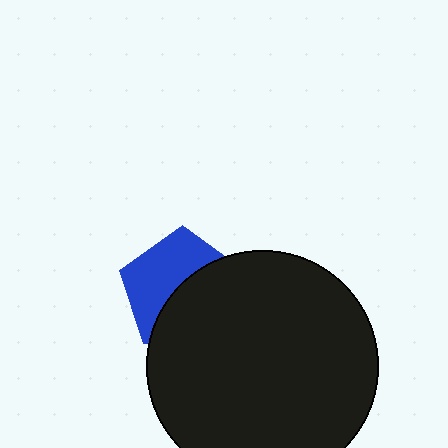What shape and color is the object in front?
The object in front is a black circle.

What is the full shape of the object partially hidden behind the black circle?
The partially hidden object is a blue pentagon.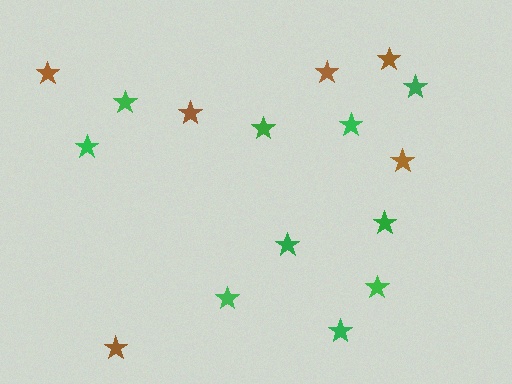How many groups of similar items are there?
There are 2 groups: one group of brown stars (6) and one group of green stars (10).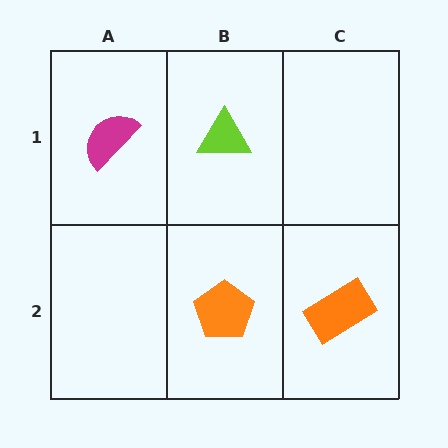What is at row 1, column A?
A magenta semicircle.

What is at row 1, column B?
A lime triangle.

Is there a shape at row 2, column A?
No, that cell is empty.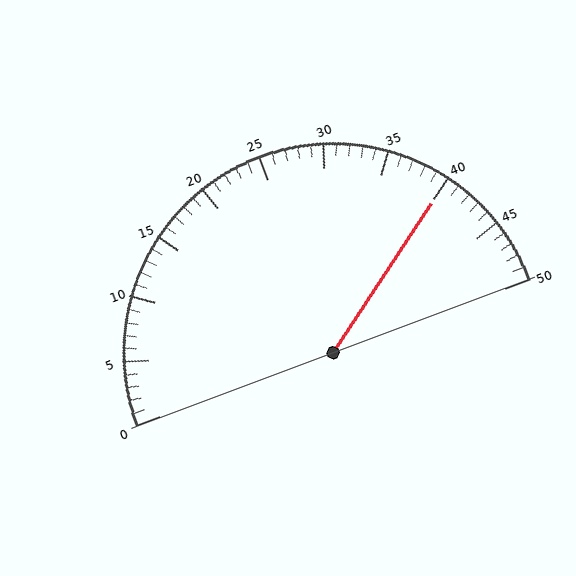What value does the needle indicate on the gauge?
The needle indicates approximately 40.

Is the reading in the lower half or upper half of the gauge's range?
The reading is in the upper half of the range (0 to 50).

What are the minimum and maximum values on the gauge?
The gauge ranges from 0 to 50.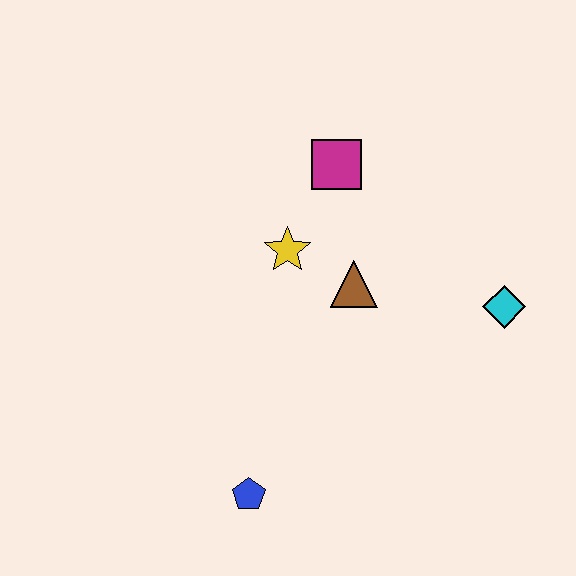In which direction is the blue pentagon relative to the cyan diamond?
The blue pentagon is to the left of the cyan diamond.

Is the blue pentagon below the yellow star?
Yes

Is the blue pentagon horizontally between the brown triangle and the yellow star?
No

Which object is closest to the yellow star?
The brown triangle is closest to the yellow star.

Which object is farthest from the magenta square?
The blue pentagon is farthest from the magenta square.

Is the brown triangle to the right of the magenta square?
Yes